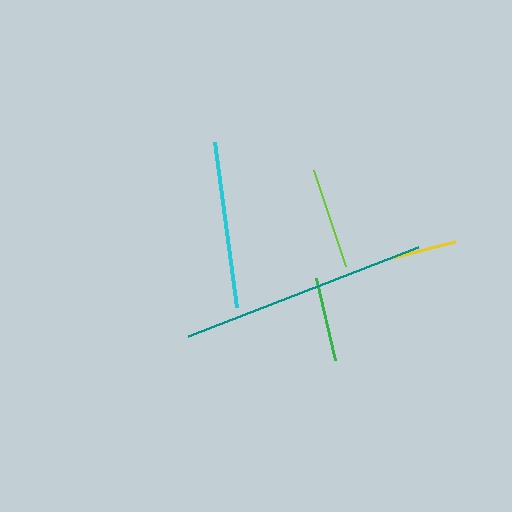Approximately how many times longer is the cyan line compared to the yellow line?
The cyan line is approximately 2.6 times the length of the yellow line.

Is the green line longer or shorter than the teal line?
The teal line is longer than the green line.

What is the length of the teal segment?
The teal segment is approximately 247 pixels long.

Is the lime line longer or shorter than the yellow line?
The lime line is longer than the yellow line.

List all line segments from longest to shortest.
From longest to shortest: teal, cyan, lime, green, yellow.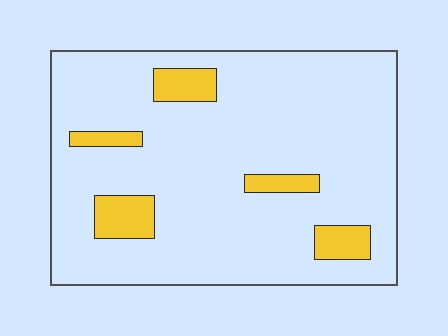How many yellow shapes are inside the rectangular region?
5.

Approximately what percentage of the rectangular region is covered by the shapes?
Approximately 10%.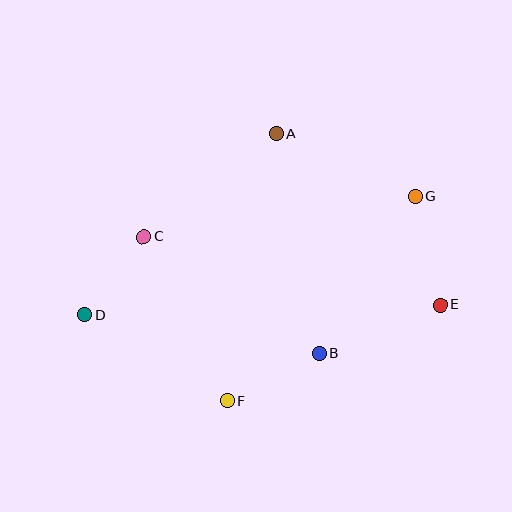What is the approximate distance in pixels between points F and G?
The distance between F and G is approximately 278 pixels.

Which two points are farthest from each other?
Points D and E are farthest from each other.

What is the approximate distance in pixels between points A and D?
The distance between A and D is approximately 265 pixels.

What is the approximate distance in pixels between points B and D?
The distance between B and D is approximately 238 pixels.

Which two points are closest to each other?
Points C and D are closest to each other.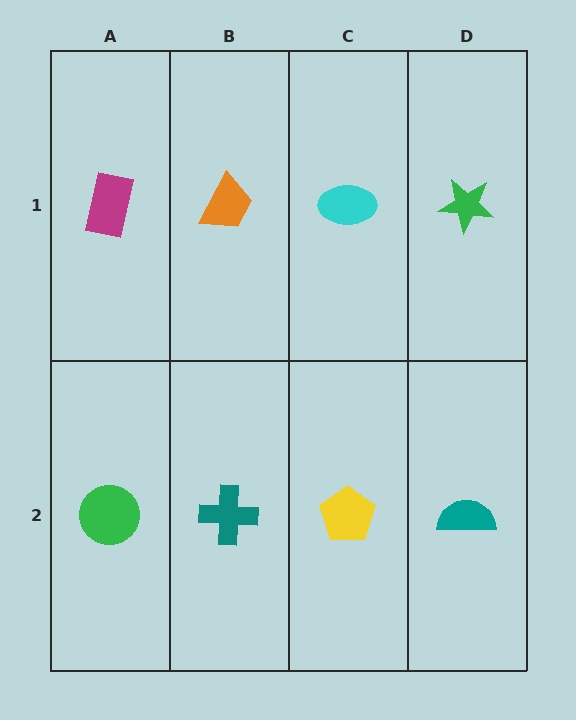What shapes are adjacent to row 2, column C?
A cyan ellipse (row 1, column C), a teal cross (row 2, column B), a teal semicircle (row 2, column D).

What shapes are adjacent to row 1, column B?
A teal cross (row 2, column B), a magenta rectangle (row 1, column A), a cyan ellipse (row 1, column C).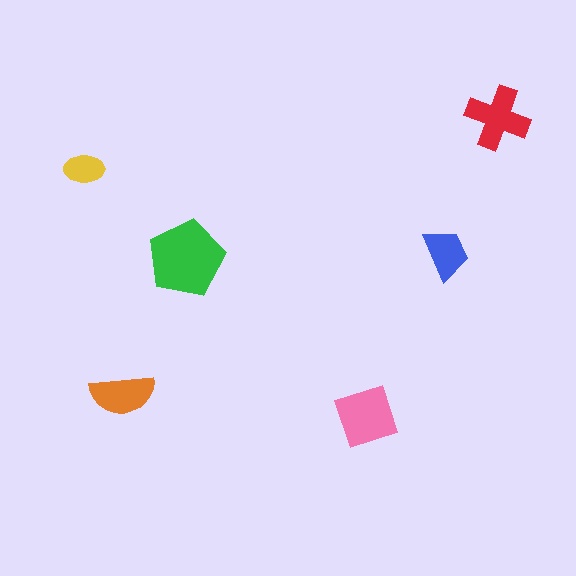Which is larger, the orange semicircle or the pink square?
The pink square.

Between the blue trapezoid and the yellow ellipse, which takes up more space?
The blue trapezoid.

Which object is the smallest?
The yellow ellipse.